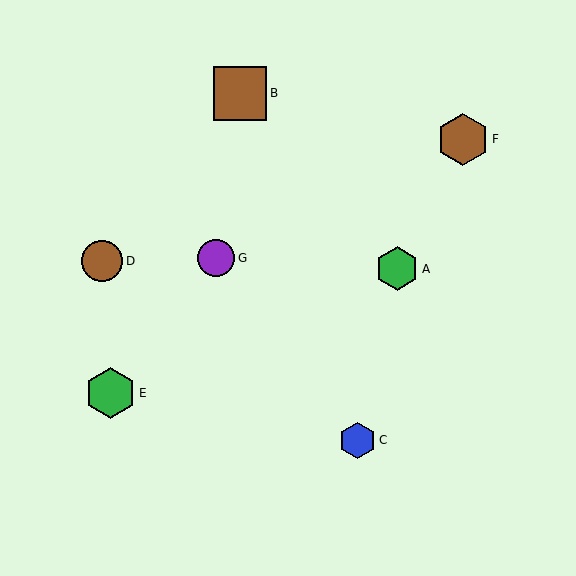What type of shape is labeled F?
Shape F is a brown hexagon.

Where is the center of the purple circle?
The center of the purple circle is at (216, 258).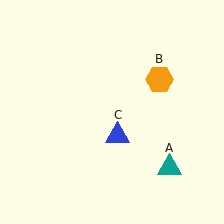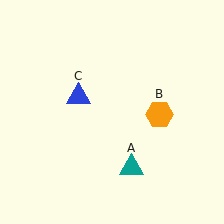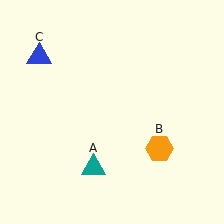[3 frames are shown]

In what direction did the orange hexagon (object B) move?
The orange hexagon (object B) moved down.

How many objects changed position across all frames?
3 objects changed position: teal triangle (object A), orange hexagon (object B), blue triangle (object C).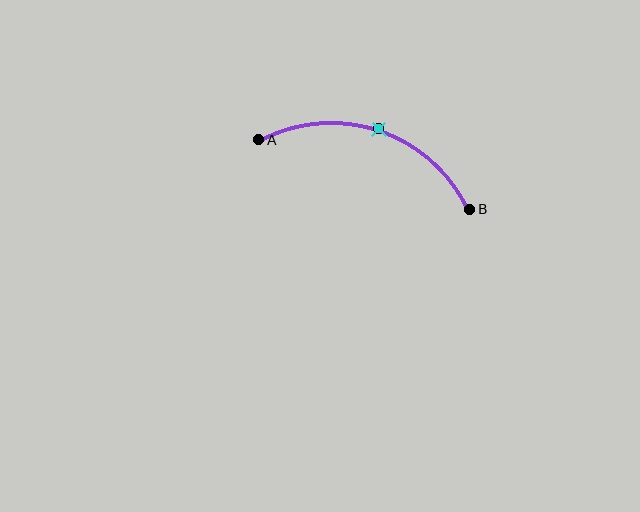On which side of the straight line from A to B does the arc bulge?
The arc bulges above the straight line connecting A and B.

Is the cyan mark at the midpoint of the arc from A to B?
Yes. The cyan mark lies on the arc at equal arc-length from both A and B — it is the arc midpoint.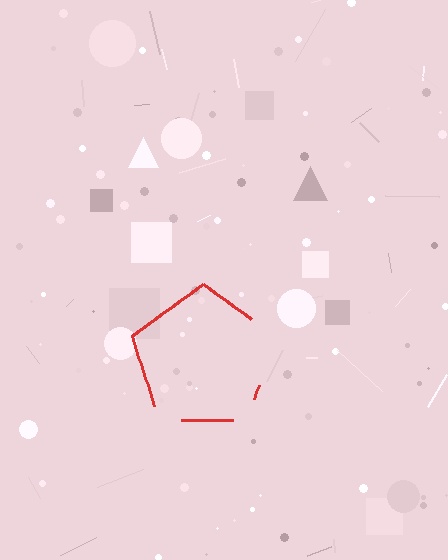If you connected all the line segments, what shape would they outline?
They would outline a pentagon.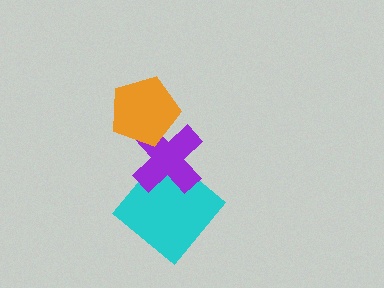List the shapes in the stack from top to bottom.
From top to bottom: the orange pentagon, the purple cross, the cyan diamond.